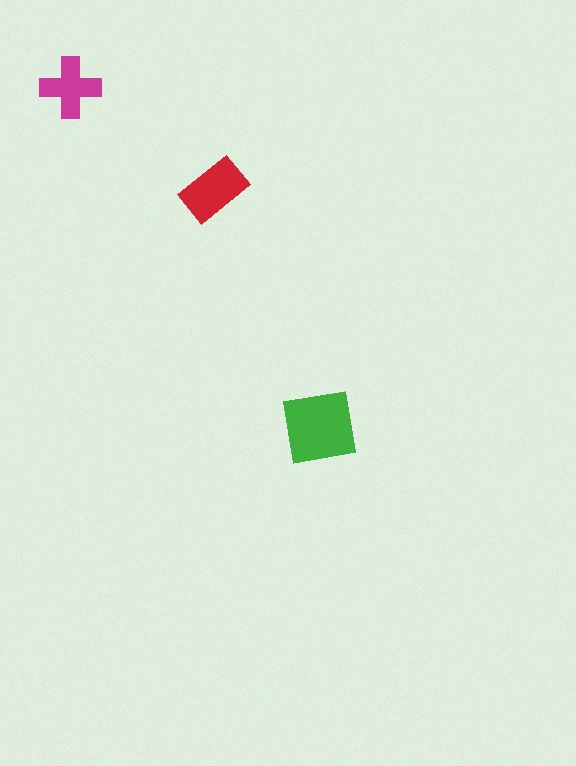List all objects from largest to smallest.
The green square, the red rectangle, the magenta cross.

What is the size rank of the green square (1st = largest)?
1st.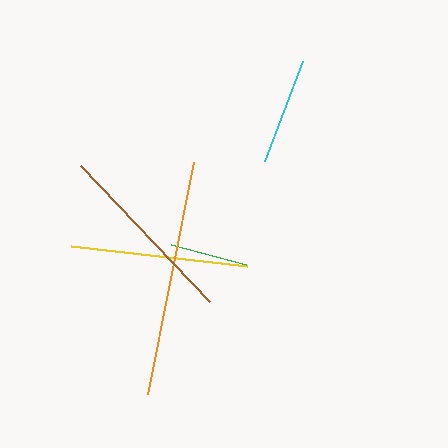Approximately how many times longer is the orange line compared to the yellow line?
The orange line is approximately 1.3 times the length of the yellow line.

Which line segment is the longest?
The orange line is the longest at approximately 236 pixels.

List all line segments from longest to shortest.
From longest to shortest: orange, brown, yellow, cyan, green.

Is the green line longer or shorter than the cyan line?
The cyan line is longer than the green line.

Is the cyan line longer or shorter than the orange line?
The orange line is longer than the cyan line.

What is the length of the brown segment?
The brown segment is approximately 187 pixels long.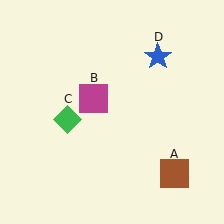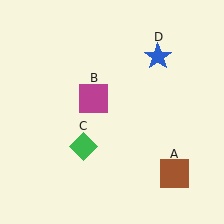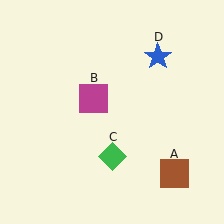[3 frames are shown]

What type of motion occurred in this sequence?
The green diamond (object C) rotated counterclockwise around the center of the scene.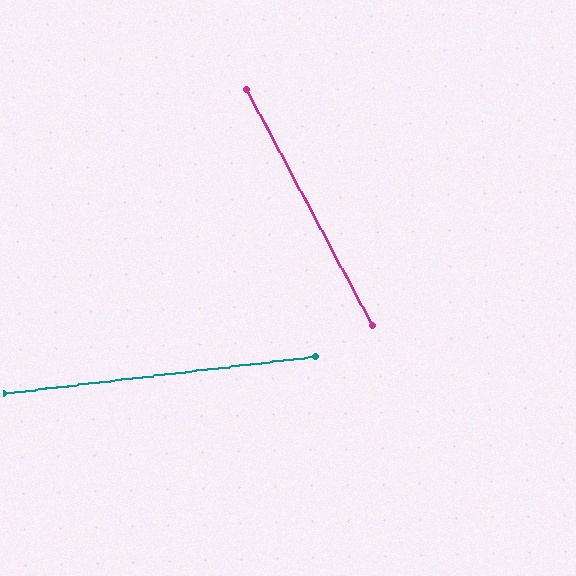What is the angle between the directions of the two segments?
Approximately 69 degrees.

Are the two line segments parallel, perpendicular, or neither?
Neither parallel nor perpendicular — they differ by about 69°.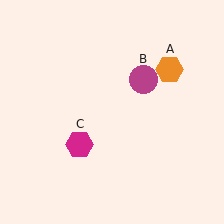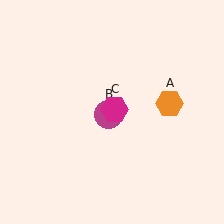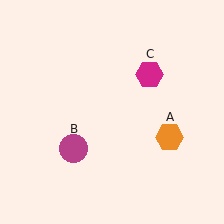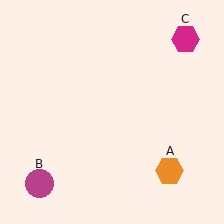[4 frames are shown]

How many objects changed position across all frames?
3 objects changed position: orange hexagon (object A), magenta circle (object B), magenta hexagon (object C).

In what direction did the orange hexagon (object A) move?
The orange hexagon (object A) moved down.